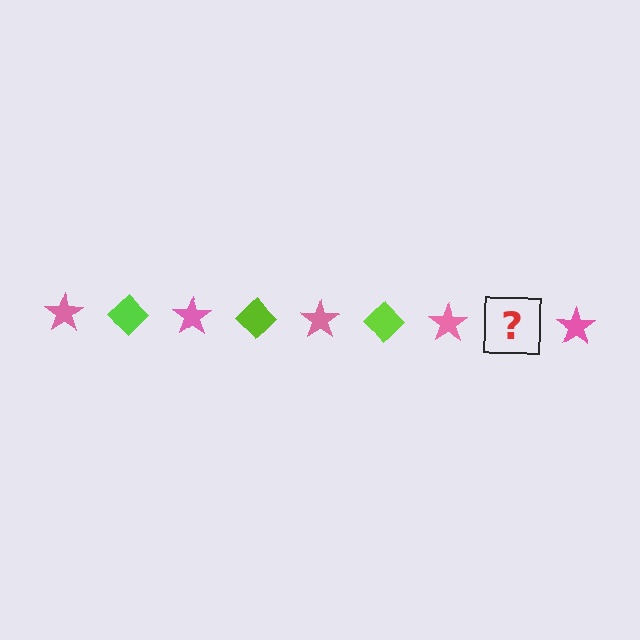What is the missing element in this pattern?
The missing element is a lime diamond.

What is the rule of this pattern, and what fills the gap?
The rule is that the pattern alternates between pink star and lime diamond. The gap should be filled with a lime diamond.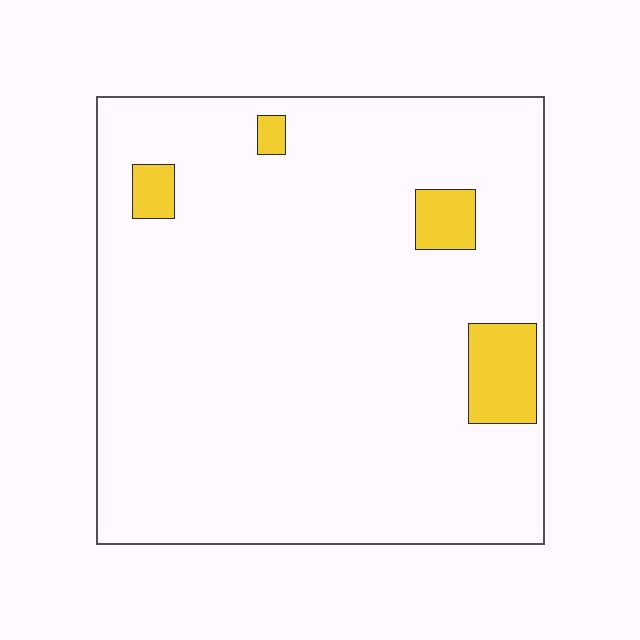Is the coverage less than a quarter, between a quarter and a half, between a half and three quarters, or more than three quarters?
Less than a quarter.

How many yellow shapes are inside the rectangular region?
4.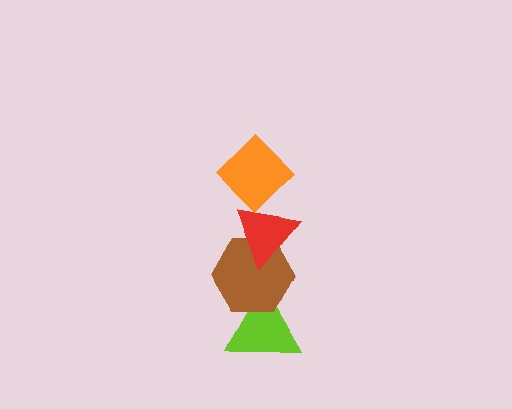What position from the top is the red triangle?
The red triangle is 2nd from the top.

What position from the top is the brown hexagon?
The brown hexagon is 3rd from the top.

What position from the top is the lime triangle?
The lime triangle is 4th from the top.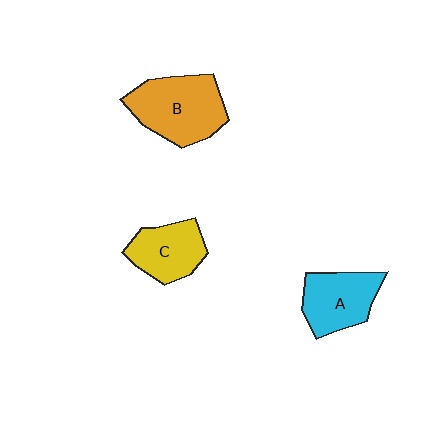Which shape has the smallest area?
Shape C (yellow).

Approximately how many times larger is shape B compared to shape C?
Approximately 1.5 times.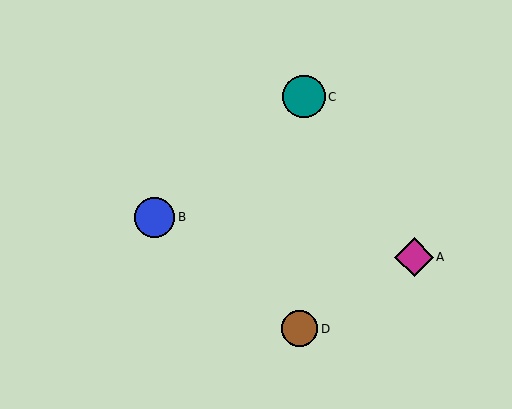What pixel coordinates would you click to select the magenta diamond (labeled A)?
Click at (414, 257) to select the magenta diamond A.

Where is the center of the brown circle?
The center of the brown circle is at (300, 329).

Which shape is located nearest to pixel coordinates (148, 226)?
The blue circle (labeled B) at (155, 217) is nearest to that location.